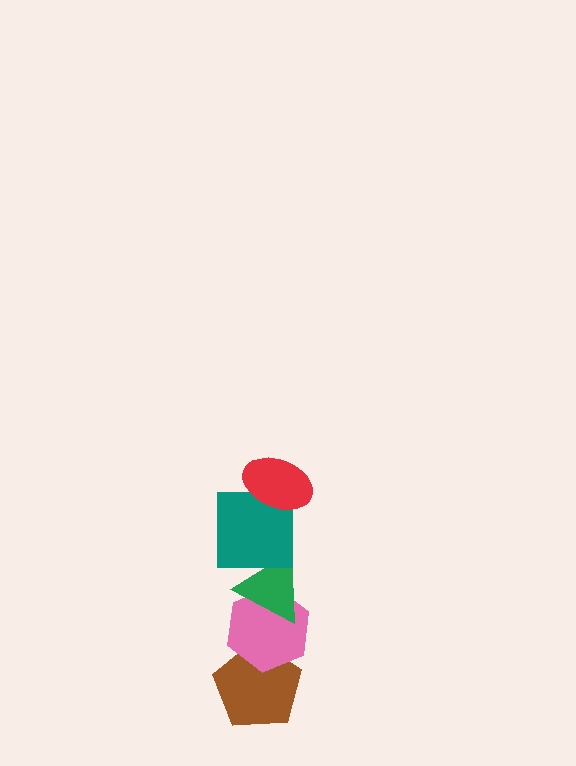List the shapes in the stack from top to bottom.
From top to bottom: the red ellipse, the teal square, the green triangle, the pink hexagon, the brown pentagon.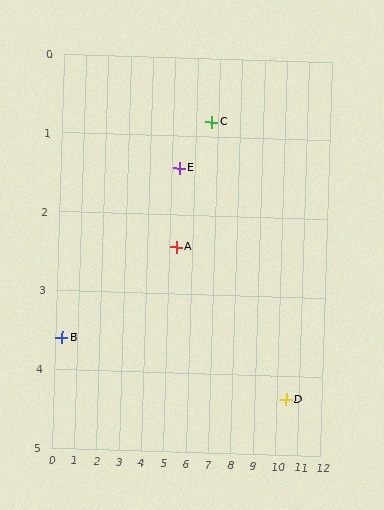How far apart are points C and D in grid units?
Points C and D are about 5.1 grid units apart.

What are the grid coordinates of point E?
Point E is at approximately (5.3, 1.4).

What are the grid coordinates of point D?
Point D is at approximately (10.4, 4.3).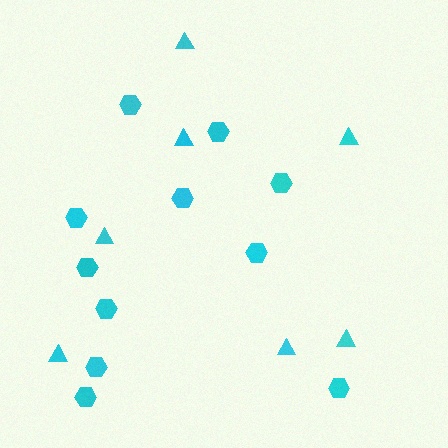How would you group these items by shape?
There are 2 groups: one group of hexagons (11) and one group of triangles (7).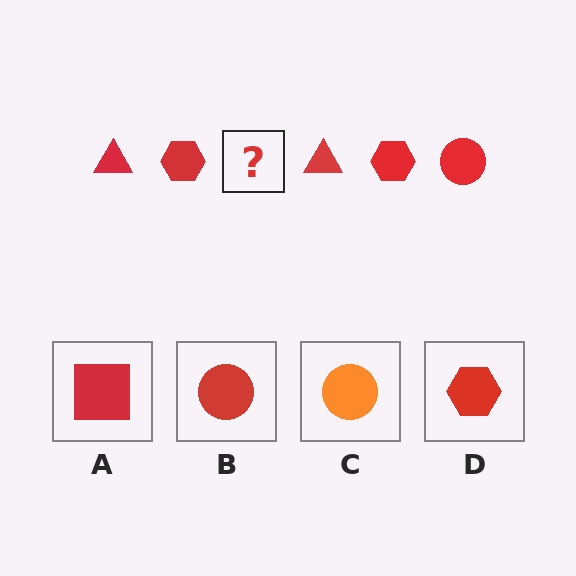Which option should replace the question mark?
Option B.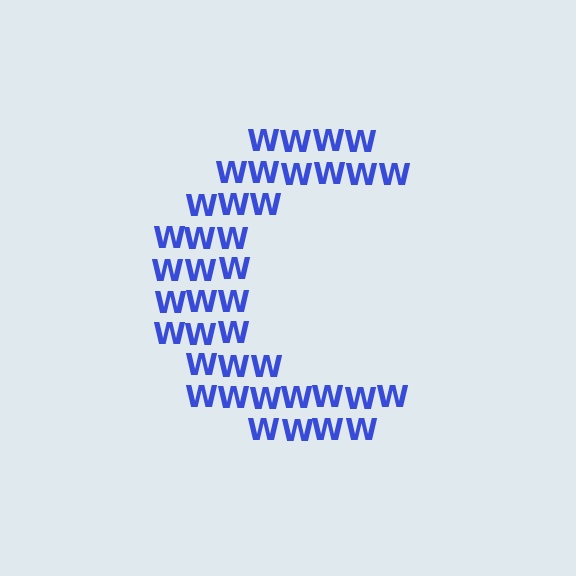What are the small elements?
The small elements are letter W's.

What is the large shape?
The large shape is the letter C.